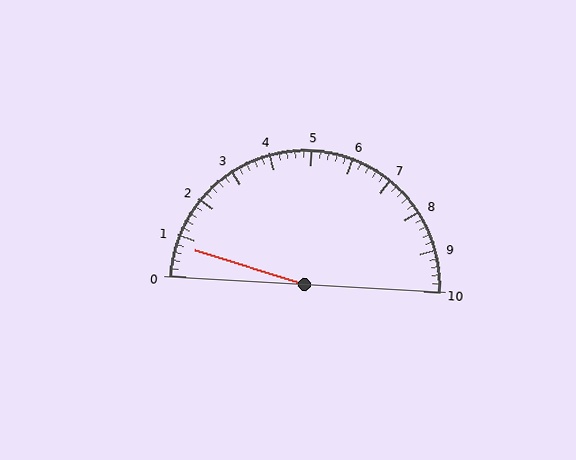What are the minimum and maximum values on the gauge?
The gauge ranges from 0 to 10.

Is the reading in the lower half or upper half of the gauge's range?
The reading is in the lower half of the range (0 to 10).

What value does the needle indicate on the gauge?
The needle indicates approximately 0.8.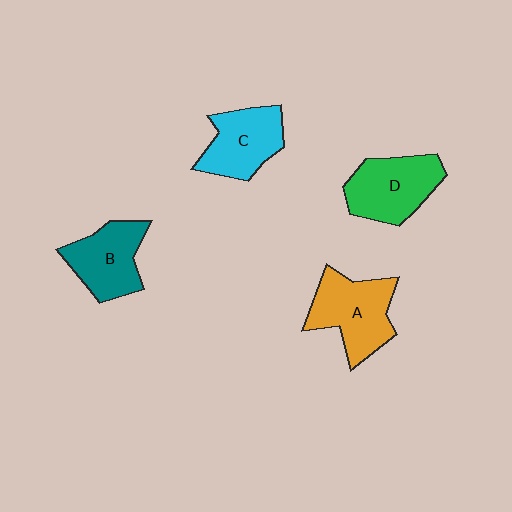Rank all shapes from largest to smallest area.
From largest to smallest: A (orange), D (green), B (teal), C (cyan).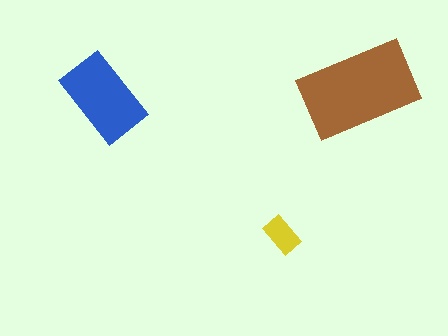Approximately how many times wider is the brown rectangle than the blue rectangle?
About 1.5 times wider.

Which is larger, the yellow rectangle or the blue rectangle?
The blue one.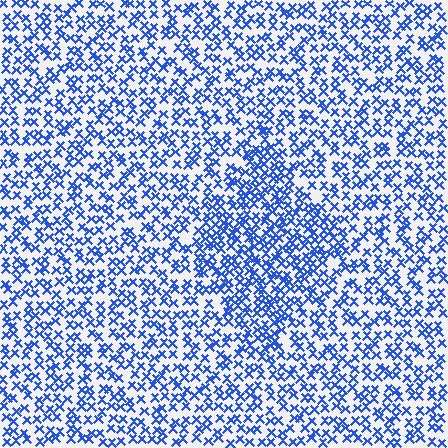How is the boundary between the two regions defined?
The boundary is defined by a change in element density (approximately 1.6x ratio). All elements are the same color, size, and shape.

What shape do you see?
I see a diamond.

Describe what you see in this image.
The image contains small blue elements arranged at two different densities. A diamond-shaped region is visible where the elements are more densely packed than the surrounding area.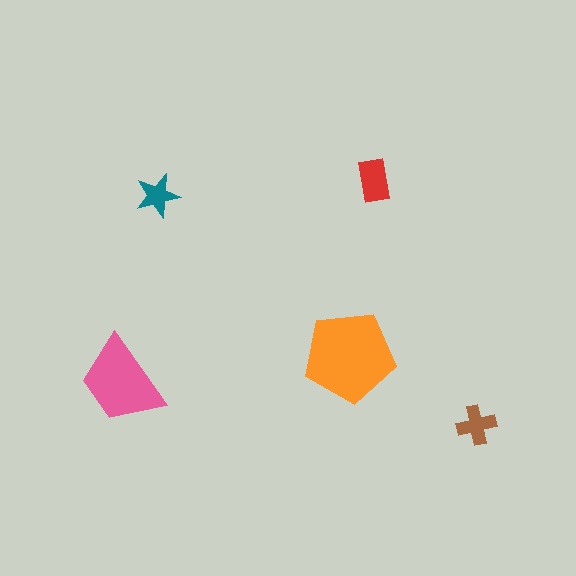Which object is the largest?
The orange pentagon.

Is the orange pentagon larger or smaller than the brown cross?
Larger.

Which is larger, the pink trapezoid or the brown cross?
The pink trapezoid.